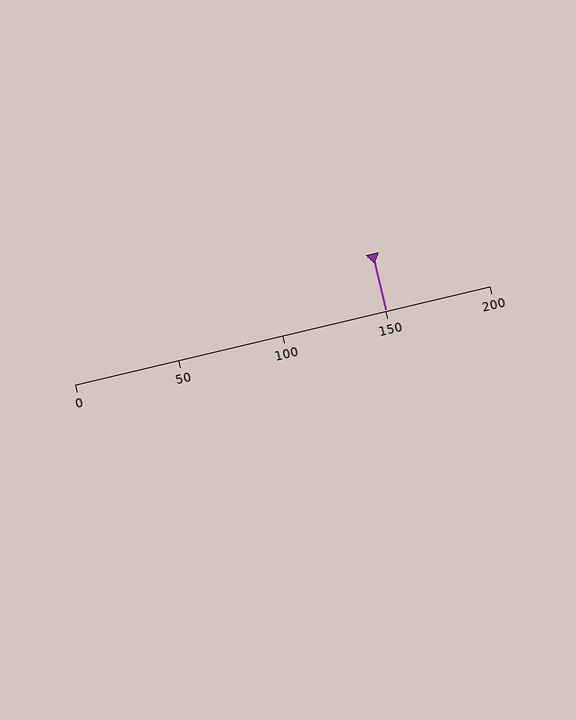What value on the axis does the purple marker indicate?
The marker indicates approximately 150.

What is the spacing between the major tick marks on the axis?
The major ticks are spaced 50 apart.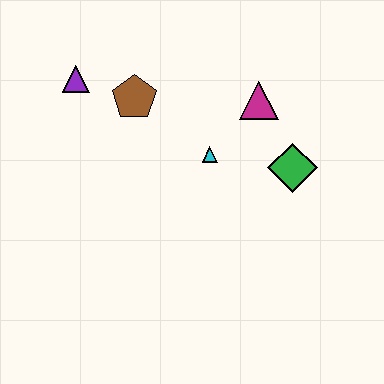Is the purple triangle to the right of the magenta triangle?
No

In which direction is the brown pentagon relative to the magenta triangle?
The brown pentagon is to the left of the magenta triangle.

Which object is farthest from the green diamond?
The purple triangle is farthest from the green diamond.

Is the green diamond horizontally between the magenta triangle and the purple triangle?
No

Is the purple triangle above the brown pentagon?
Yes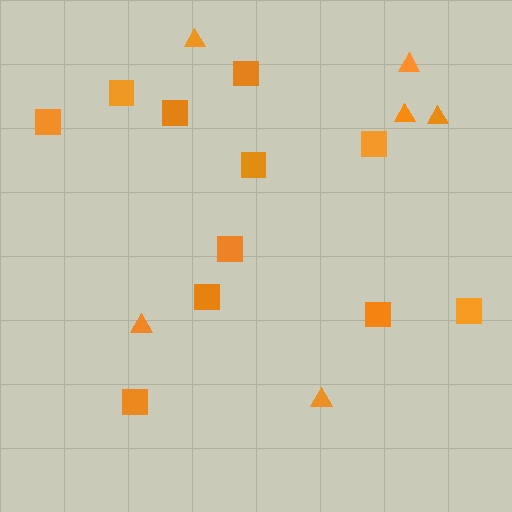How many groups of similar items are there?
There are 2 groups: one group of triangles (6) and one group of squares (11).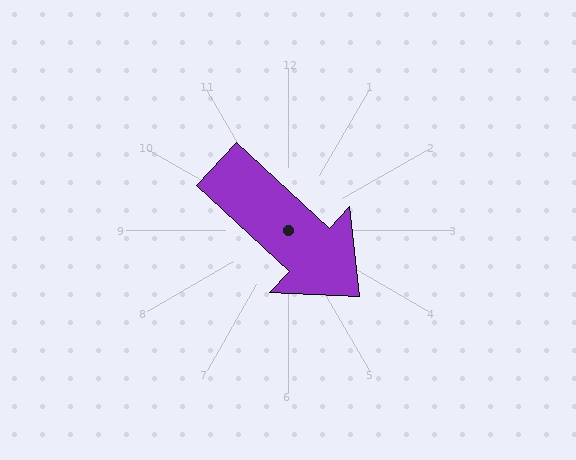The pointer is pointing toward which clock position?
Roughly 4 o'clock.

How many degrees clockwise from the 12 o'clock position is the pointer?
Approximately 133 degrees.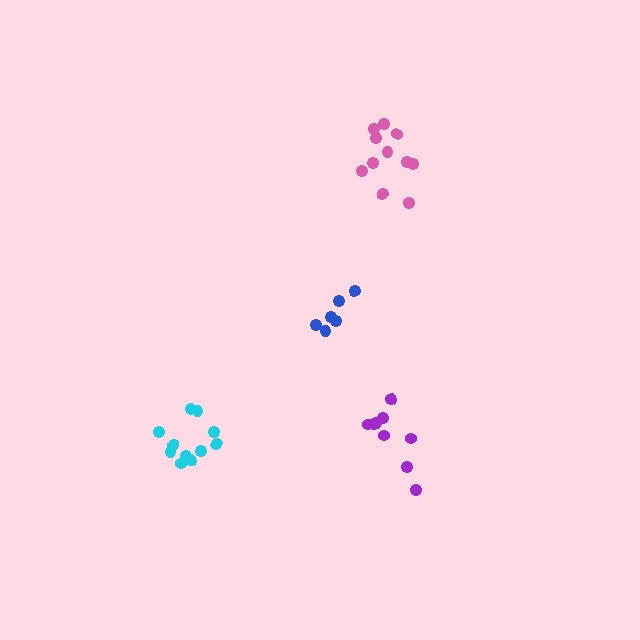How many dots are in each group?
Group 1: 11 dots, Group 2: 9 dots, Group 3: 11 dots, Group 4: 6 dots (37 total).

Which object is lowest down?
The cyan cluster is bottommost.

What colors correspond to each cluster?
The clusters are colored: cyan, purple, pink, blue.